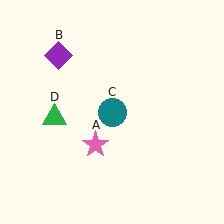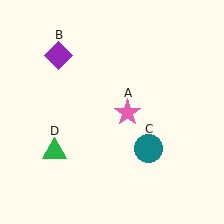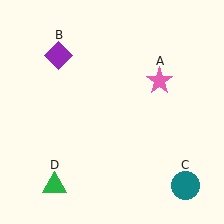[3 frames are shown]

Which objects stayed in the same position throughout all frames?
Purple diamond (object B) remained stationary.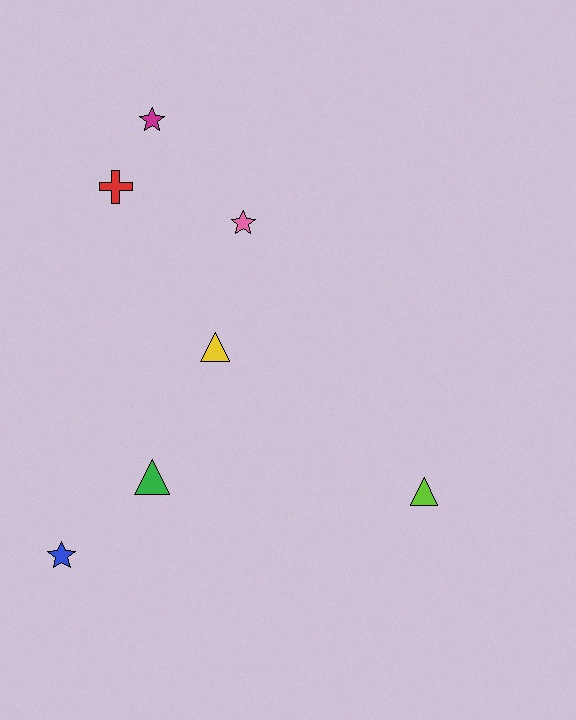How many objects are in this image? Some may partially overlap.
There are 7 objects.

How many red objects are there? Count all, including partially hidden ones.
There is 1 red object.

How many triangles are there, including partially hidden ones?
There are 3 triangles.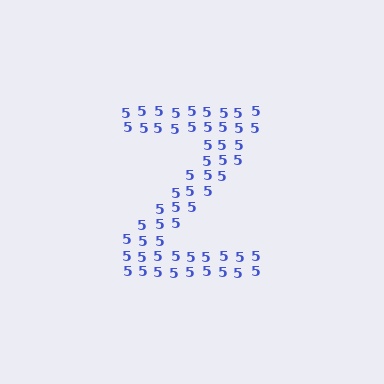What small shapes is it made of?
It is made of small digit 5's.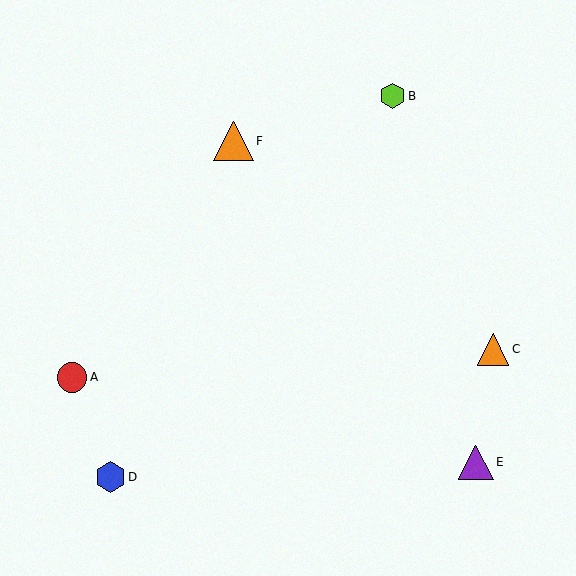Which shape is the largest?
The orange triangle (labeled F) is the largest.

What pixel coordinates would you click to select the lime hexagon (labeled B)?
Click at (392, 96) to select the lime hexagon B.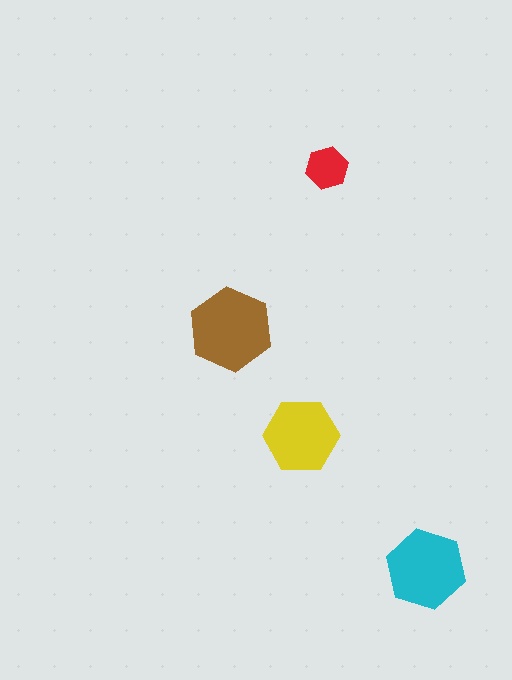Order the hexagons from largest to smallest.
the brown one, the cyan one, the yellow one, the red one.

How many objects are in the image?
There are 4 objects in the image.